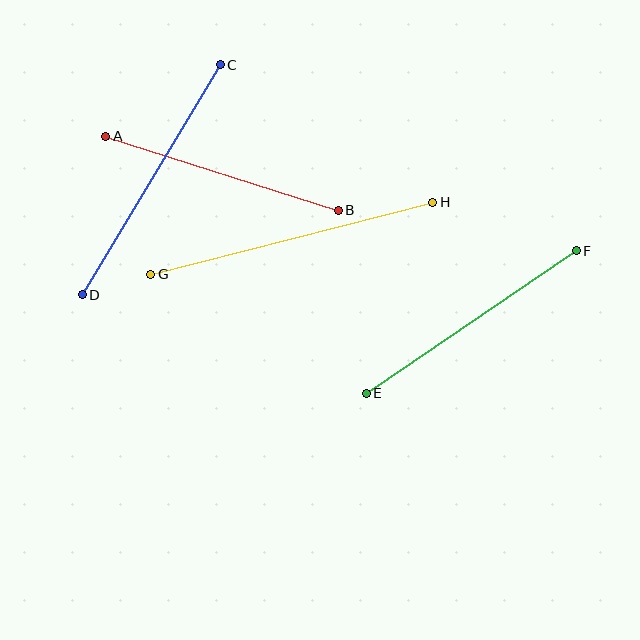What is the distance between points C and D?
The distance is approximately 268 pixels.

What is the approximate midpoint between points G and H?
The midpoint is at approximately (292, 238) pixels.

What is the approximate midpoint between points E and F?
The midpoint is at approximately (471, 322) pixels.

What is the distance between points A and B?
The distance is approximately 244 pixels.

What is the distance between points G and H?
The distance is approximately 291 pixels.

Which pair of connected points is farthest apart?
Points G and H are farthest apart.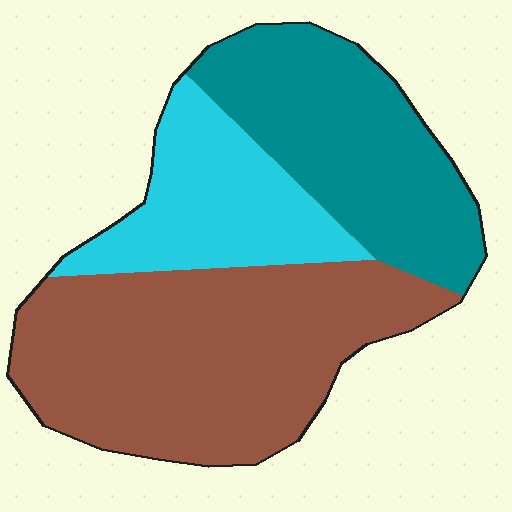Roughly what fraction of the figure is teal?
Teal covers 31% of the figure.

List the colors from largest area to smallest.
From largest to smallest: brown, teal, cyan.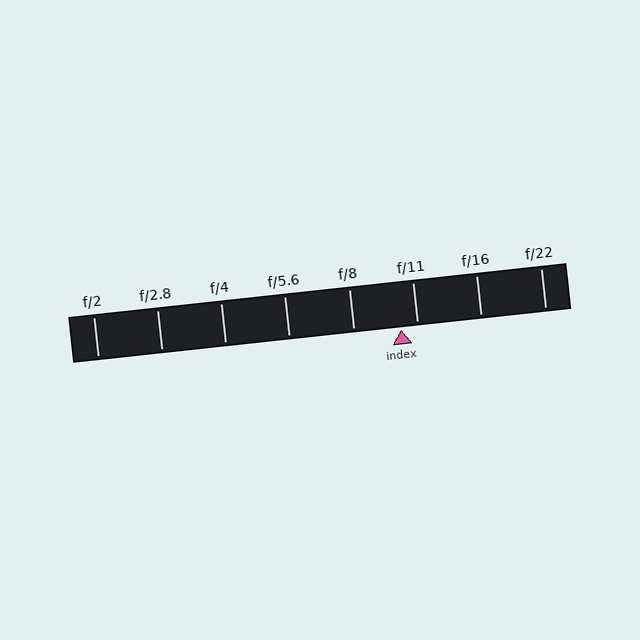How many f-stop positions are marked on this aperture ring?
There are 8 f-stop positions marked.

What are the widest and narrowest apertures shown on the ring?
The widest aperture shown is f/2 and the narrowest is f/22.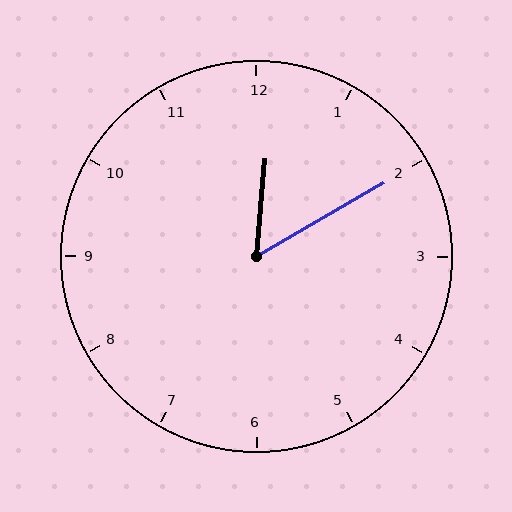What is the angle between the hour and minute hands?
Approximately 55 degrees.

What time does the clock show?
12:10.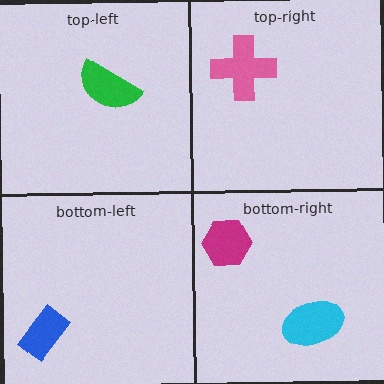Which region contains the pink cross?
The top-right region.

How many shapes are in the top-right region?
1.